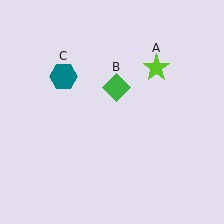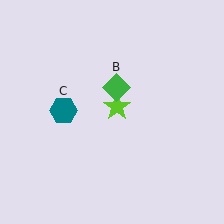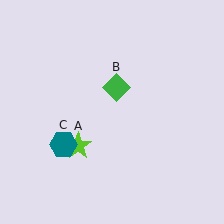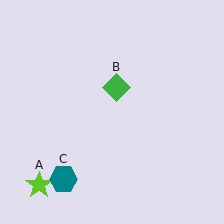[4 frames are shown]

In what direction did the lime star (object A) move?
The lime star (object A) moved down and to the left.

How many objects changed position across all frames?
2 objects changed position: lime star (object A), teal hexagon (object C).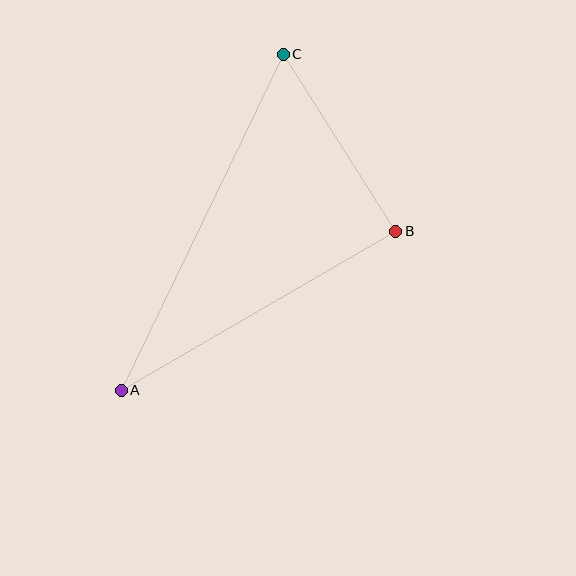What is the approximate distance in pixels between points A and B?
The distance between A and B is approximately 317 pixels.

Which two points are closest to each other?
Points B and C are closest to each other.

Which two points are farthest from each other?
Points A and C are farthest from each other.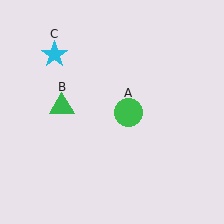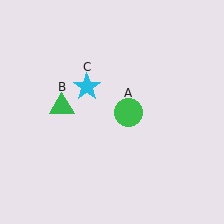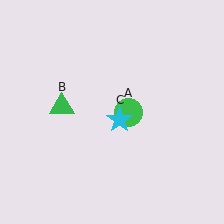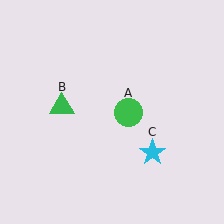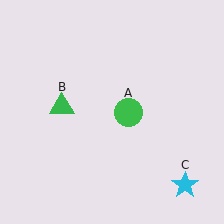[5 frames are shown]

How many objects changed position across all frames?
1 object changed position: cyan star (object C).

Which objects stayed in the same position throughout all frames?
Green circle (object A) and green triangle (object B) remained stationary.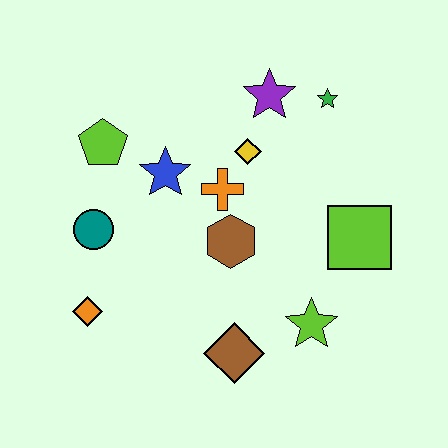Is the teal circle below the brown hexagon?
No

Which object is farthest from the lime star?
The lime pentagon is farthest from the lime star.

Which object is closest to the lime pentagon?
The blue star is closest to the lime pentagon.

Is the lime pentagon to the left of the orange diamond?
No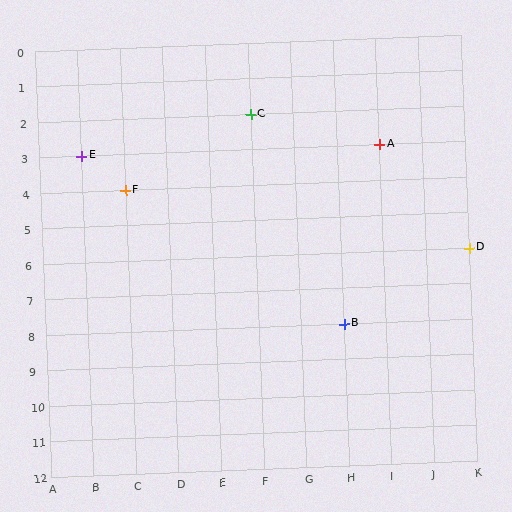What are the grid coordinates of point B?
Point B is at grid coordinates (H, 8).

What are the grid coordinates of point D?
Point D is at grid coordinates (K, 6).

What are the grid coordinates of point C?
Point C is at grid coordinates (F, 2).